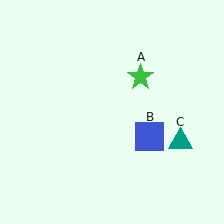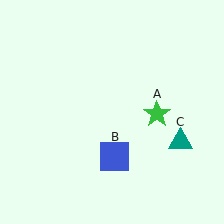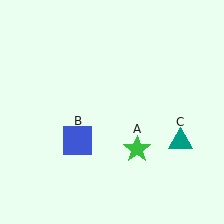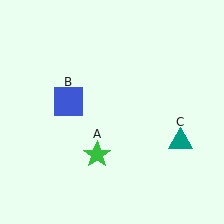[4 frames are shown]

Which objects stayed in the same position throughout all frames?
Teal triangle (object C) remained stationary.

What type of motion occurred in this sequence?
The green star (object A), blue square (object B) rotated clockwise around the center of the scene.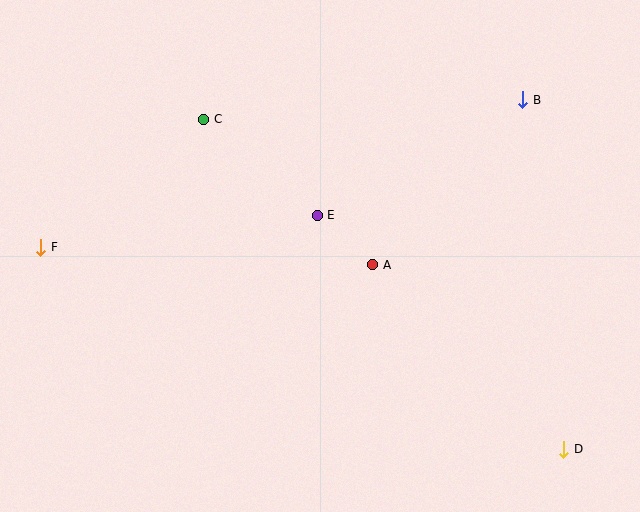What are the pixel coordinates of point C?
Point C is at (204, 119).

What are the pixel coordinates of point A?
Point A is at (373, 265).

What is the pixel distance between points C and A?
The distance between C and A is 223 pixels.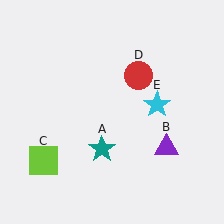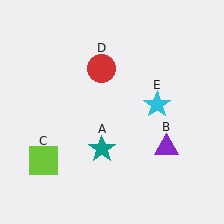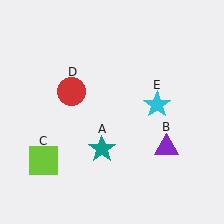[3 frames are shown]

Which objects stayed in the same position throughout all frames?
Teal star (object A) and purple triangle (object B) and lime square (object C) and cyan star (object E) remained stationary.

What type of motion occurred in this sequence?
The red circle (object D) rotated counterclockwise around the center of the scene.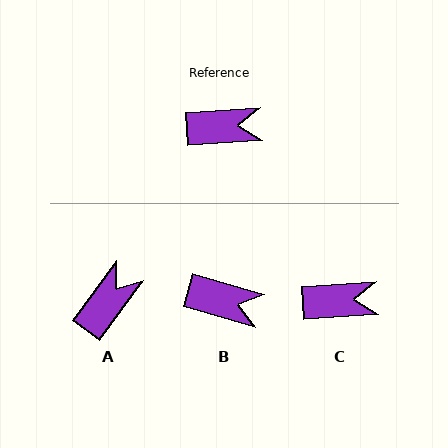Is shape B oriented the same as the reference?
No, it is off by about 20 degrees.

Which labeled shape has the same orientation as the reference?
C.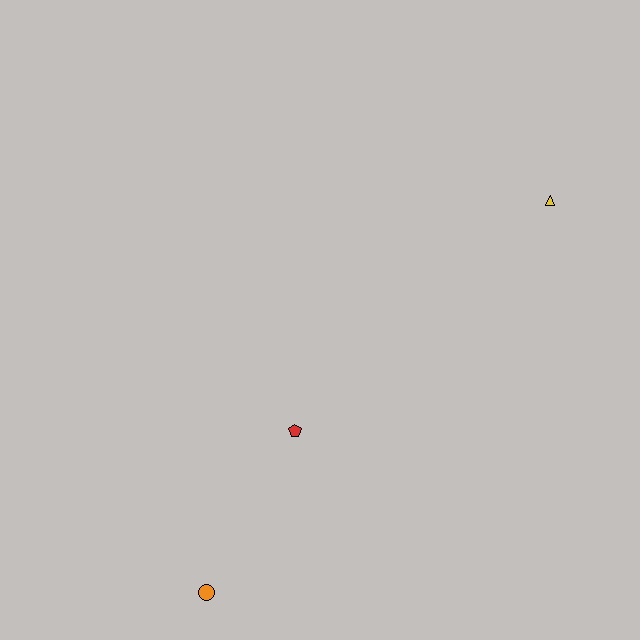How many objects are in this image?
There are 3 objects.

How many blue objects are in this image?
There are no blue objects.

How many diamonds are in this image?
There are no diamonds.